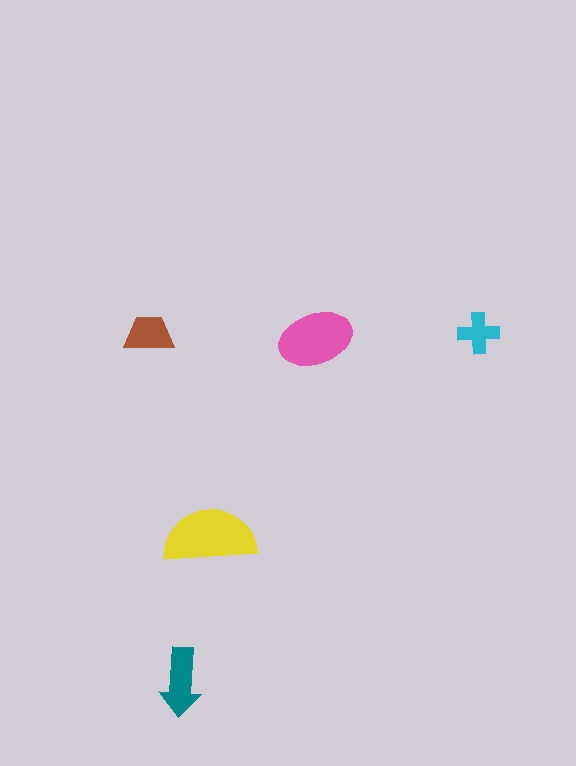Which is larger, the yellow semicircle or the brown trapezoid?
The yellow semicircle.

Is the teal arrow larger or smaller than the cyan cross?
Larger.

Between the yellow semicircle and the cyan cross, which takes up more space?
The yellow semicircle.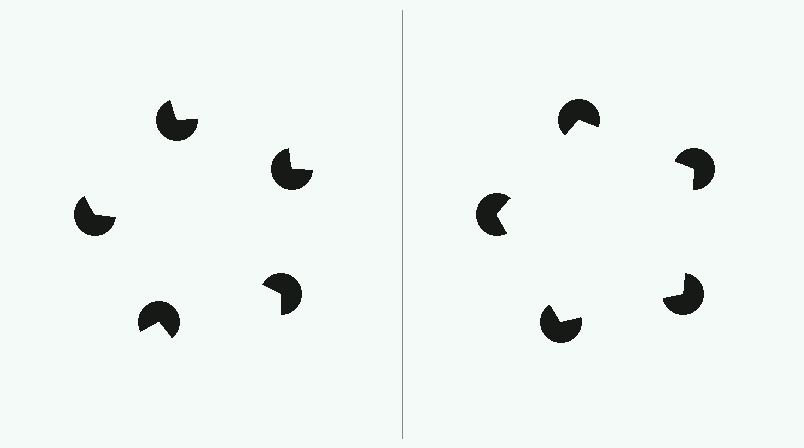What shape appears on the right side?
An illusory pentagon.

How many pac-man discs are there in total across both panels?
10 — 5 on each side.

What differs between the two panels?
The pac-man discs are positioned identically on both sides; only the wedge orientations differ. On the right they align to a pentagon; on the left they are misaligned.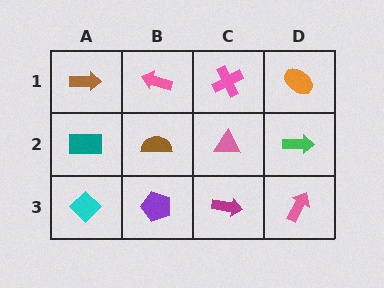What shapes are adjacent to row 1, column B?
A brown semicircle (row 2, column B), a brown arrow (row 1, column A), a pink cross (row 1, column C).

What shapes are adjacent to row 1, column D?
A green arrow (row 2, column D), a pink cross (row 1, column C).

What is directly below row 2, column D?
A pink arrow.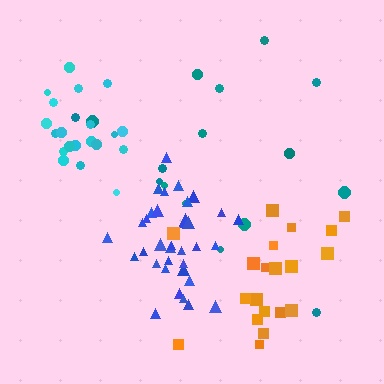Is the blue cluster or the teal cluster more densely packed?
Blue.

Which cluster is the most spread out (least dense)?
Teal.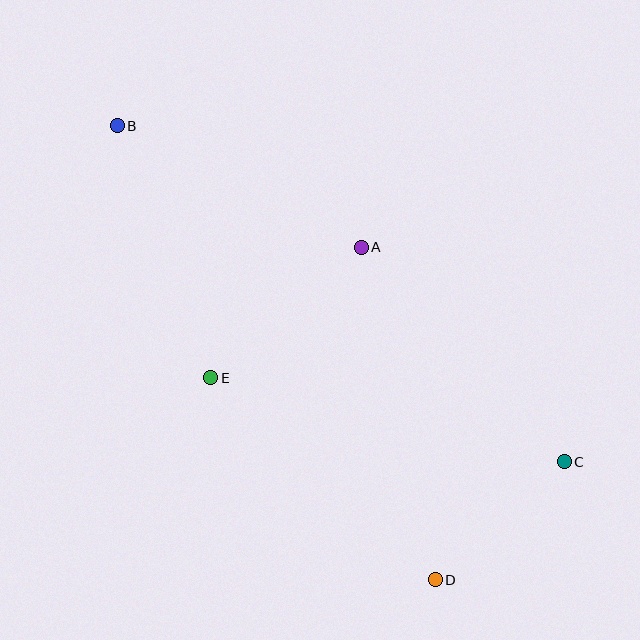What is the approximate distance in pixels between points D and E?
The distance between D and E is approximately 302 pixels.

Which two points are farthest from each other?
Points B and C are farthest from each other.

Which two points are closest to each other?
Points C and D are closest to each other.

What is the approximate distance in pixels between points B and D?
The distance between B and D is approximately 554 pixels.